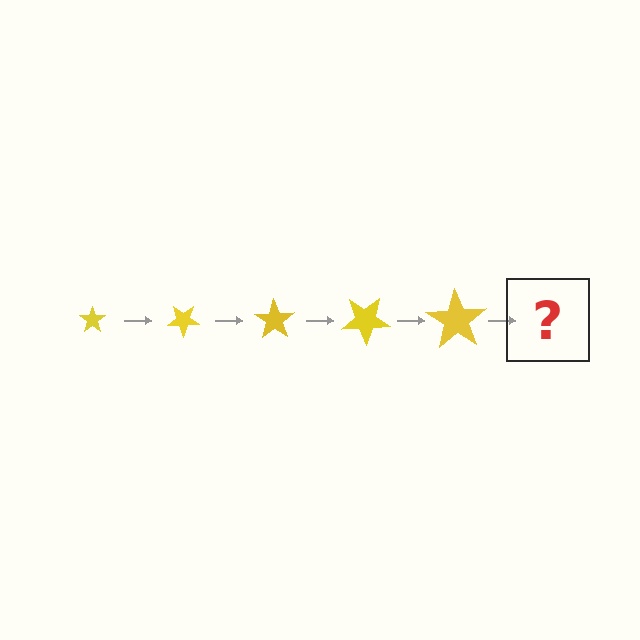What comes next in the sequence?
The next element should be a star, larger than the previous one and rotated 175 degrees from the start.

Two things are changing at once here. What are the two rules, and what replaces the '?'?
The two rules are that the star grows larger each step and it rotates 35 degrees each step. The '?' should be a star, larger than the previous one and rotated 175 degrees from the start.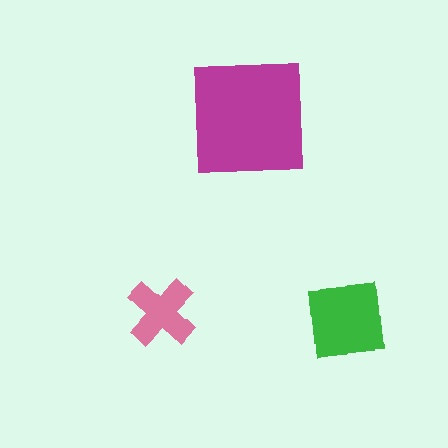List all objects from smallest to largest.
The pink cross, the green square, the magenta square.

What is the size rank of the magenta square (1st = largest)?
1st.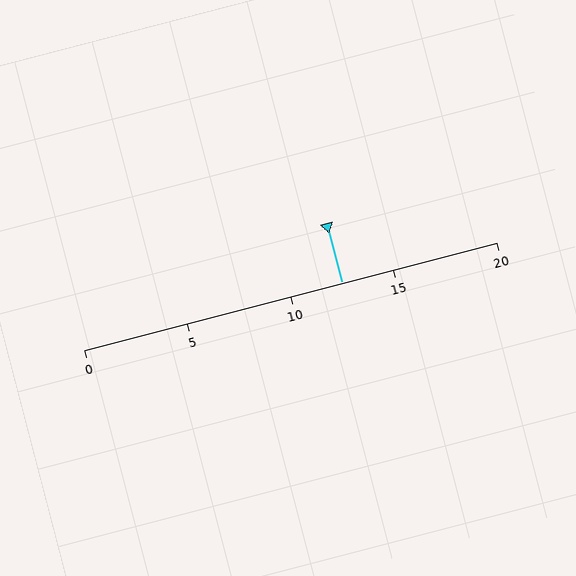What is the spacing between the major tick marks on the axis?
The major ticks are spaced 5 apart.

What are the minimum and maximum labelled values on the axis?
The axis runs from 0 to 20.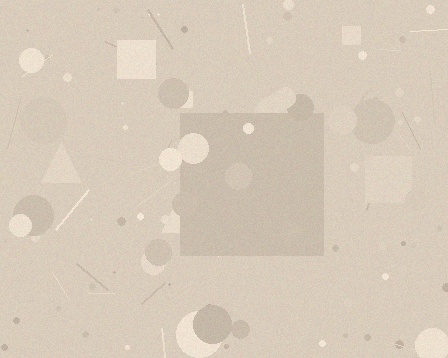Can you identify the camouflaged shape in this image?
The camouflaged shape is a square.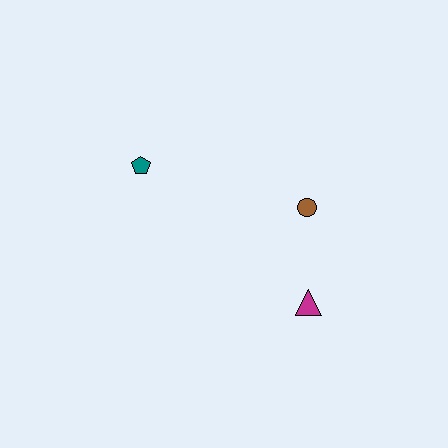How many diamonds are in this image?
There are no diamonds.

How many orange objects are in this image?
There are no orange objects.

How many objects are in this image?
There are 3 objects.